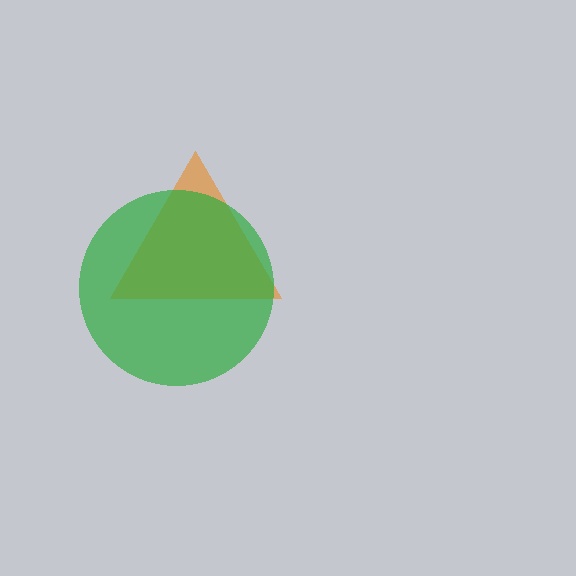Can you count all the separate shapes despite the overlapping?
Yes, there are 2 separate shapes.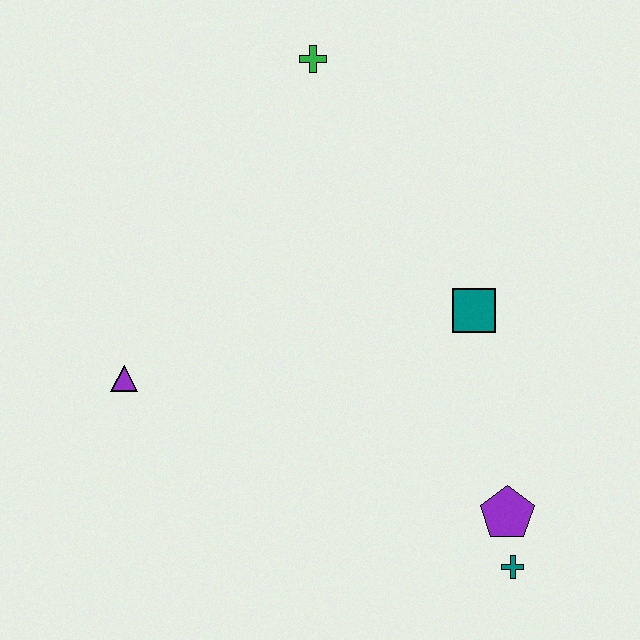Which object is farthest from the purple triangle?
The teal cross is farthest from the purple triangle.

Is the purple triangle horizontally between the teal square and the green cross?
No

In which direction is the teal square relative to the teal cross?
The teal square is above the teal cross.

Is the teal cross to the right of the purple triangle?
Yes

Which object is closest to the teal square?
The purple pentagon is closest to the teal square.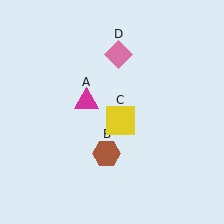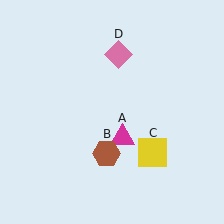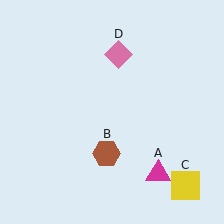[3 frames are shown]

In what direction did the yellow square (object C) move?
The yellow square (object C) moved down and to the right.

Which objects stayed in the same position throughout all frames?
Brown hexagon (object B) and pink diamond (object D) remained stationary.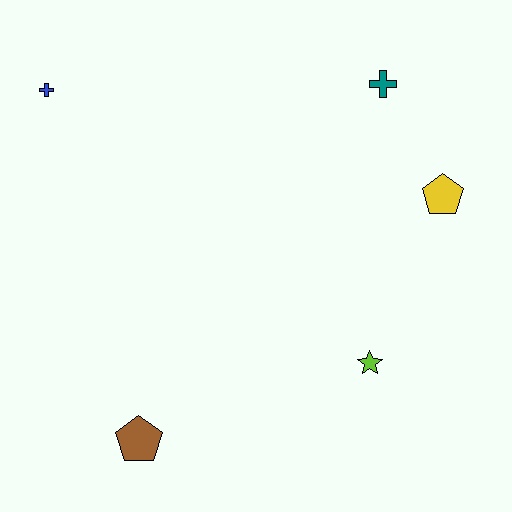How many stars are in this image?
There is 1 star.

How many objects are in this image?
There are 5 objects.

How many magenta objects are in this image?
There are no magenta objects.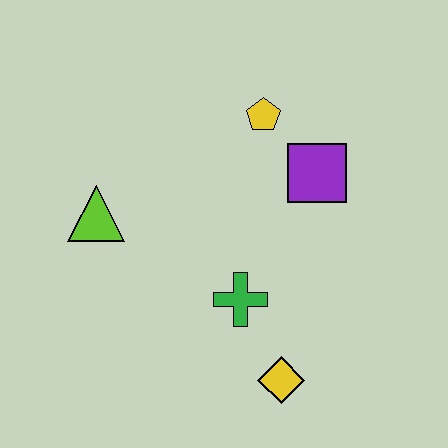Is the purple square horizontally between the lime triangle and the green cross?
No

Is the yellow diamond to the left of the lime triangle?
No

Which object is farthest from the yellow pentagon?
The yellow diamond is farthest from the yellow pentagon.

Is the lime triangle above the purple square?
No